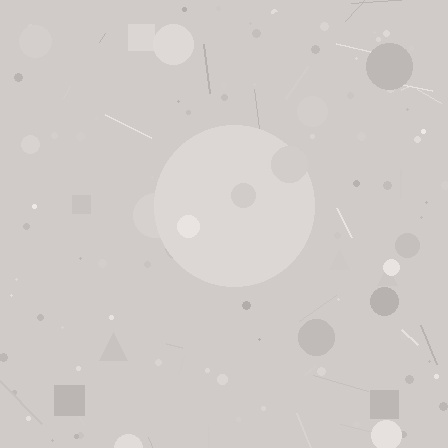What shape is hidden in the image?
A circle is hidden in the image.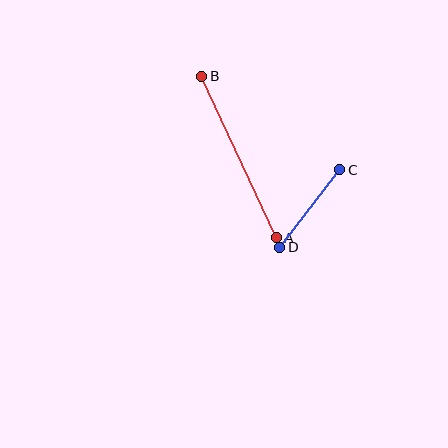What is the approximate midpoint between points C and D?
The midpoint is at approximately (310, 208) pixels.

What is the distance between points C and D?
The distance is approximately 98 pixels.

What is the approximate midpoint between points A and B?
The midpoint is at approximately (239, 157) pixels.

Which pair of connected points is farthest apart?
Points A and B are farthest apart.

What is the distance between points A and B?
The distance is approximately 178 pixels.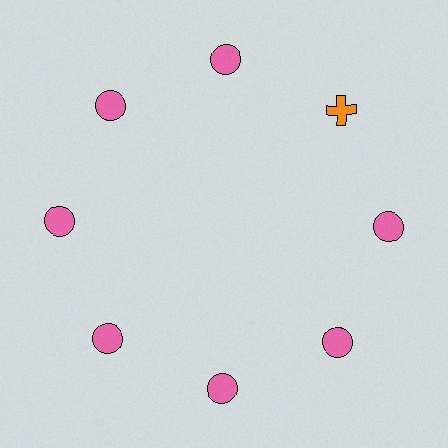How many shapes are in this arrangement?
There are 8 shapes arranged in a ring pattern.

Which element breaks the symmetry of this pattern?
The orange cross at roughly the 2 o'clock position breaks the symmetry. All other shapes are pink circles.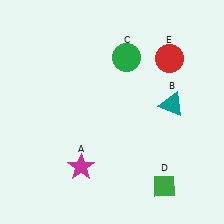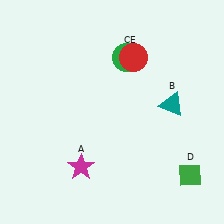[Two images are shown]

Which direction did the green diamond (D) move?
The green diamond (D) moved right.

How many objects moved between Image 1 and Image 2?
2 objects moved between the two images.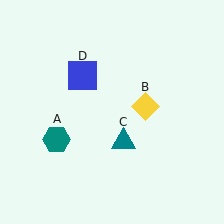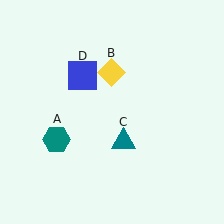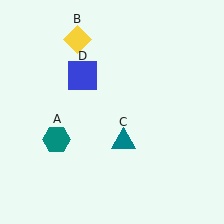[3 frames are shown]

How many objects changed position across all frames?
1 object changed position: yellow diamond (object B).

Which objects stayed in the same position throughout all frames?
Teal hexagon (object A) and teal triangle (object C) and blue square (object D) remained stationary.